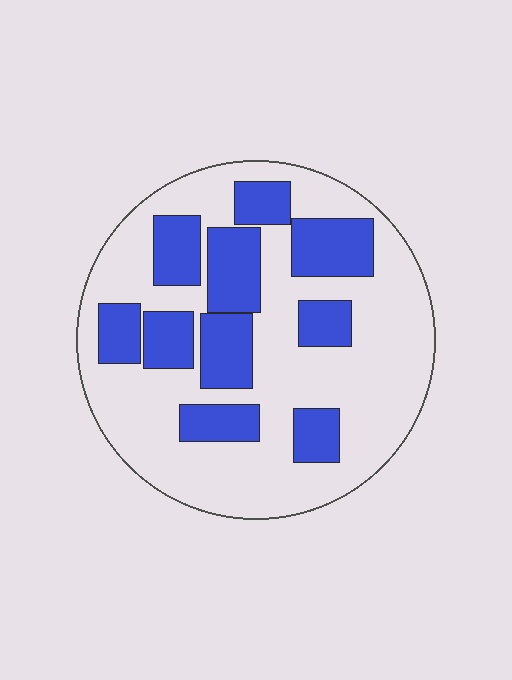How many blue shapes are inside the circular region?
10.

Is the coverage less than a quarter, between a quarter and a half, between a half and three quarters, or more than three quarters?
Between a quarter and a half.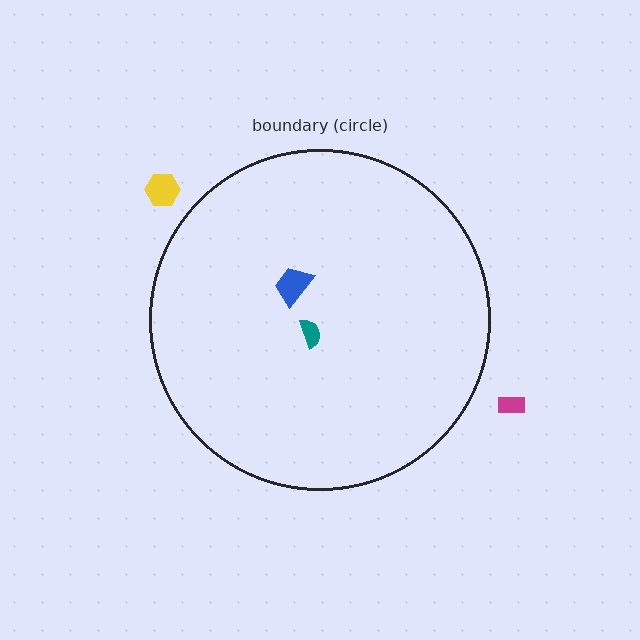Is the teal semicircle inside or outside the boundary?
Inside.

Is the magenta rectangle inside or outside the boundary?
Outside.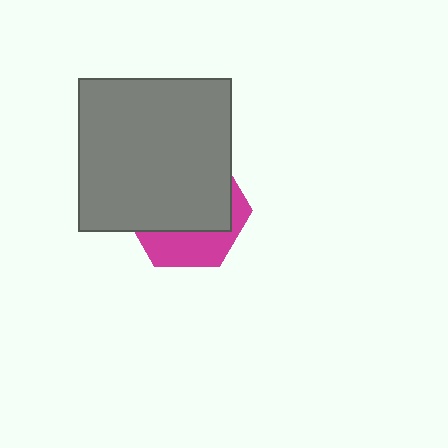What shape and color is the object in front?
The object in front is a gray square.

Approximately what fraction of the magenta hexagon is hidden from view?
Roughly 66% of the magenta hexagon is hidden behind the gray square.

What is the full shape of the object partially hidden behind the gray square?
The partially hidden object is a magenta hexagon.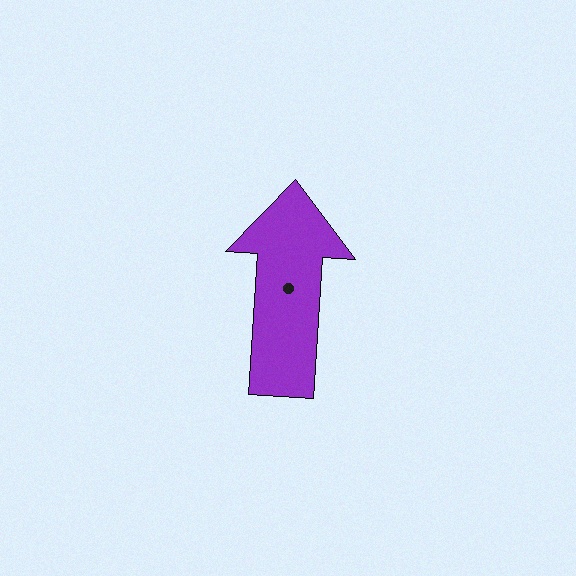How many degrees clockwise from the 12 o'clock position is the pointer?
Approximately 4 degrees.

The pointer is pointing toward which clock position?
Roughly 12 o'clock.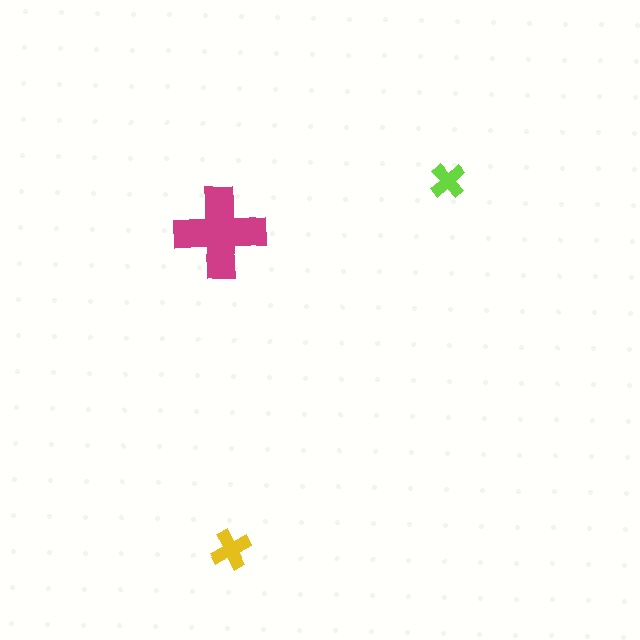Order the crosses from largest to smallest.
the magenta one, the yellow one, the lime one.